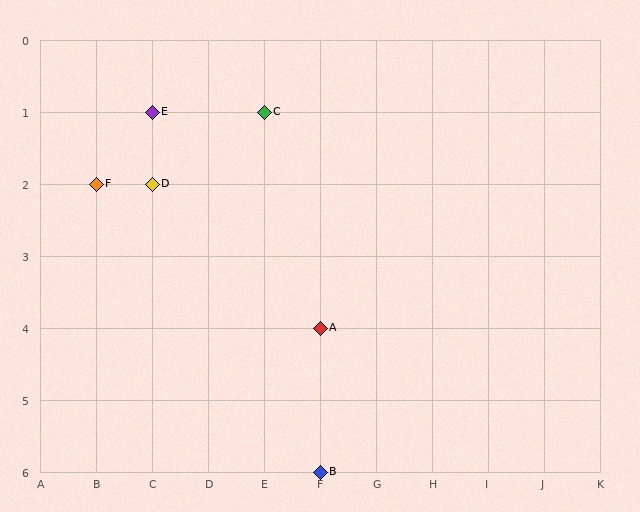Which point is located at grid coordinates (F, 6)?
Point B is at (F, 6).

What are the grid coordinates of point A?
Point A is at grid coordinates (F, 4).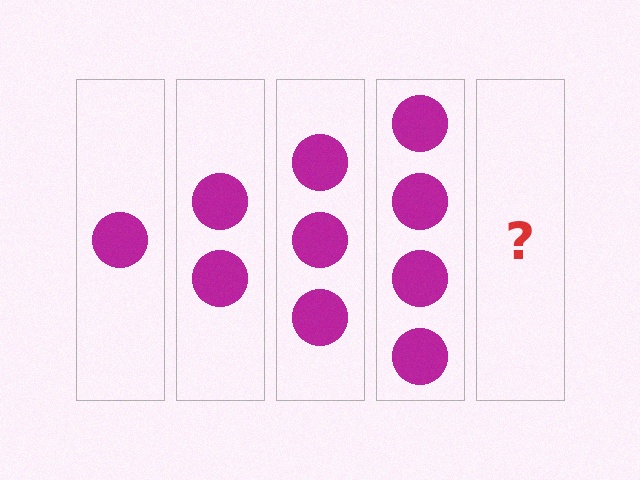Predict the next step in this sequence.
The next step is 5 circles.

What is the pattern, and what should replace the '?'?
The pattern is that each step adds one more circle. The '?' should be 5 circles.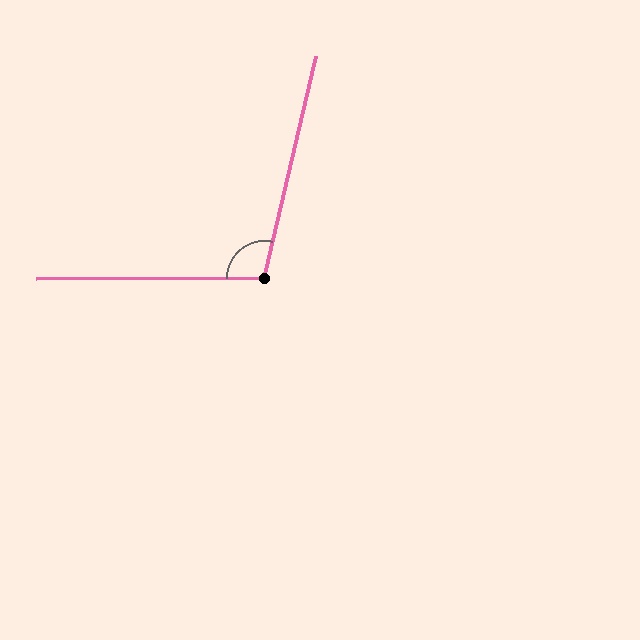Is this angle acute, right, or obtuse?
It is obtuse.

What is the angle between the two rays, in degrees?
Approximately 103 degrees.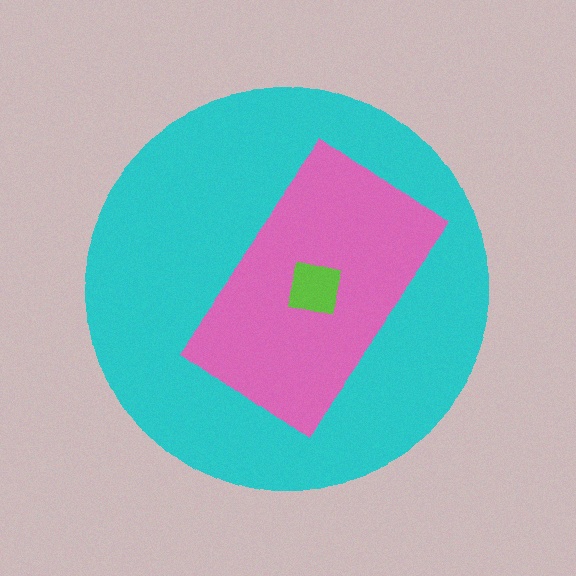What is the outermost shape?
The cyan circle.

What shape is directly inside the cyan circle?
The pink rectangle.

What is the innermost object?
The lime square.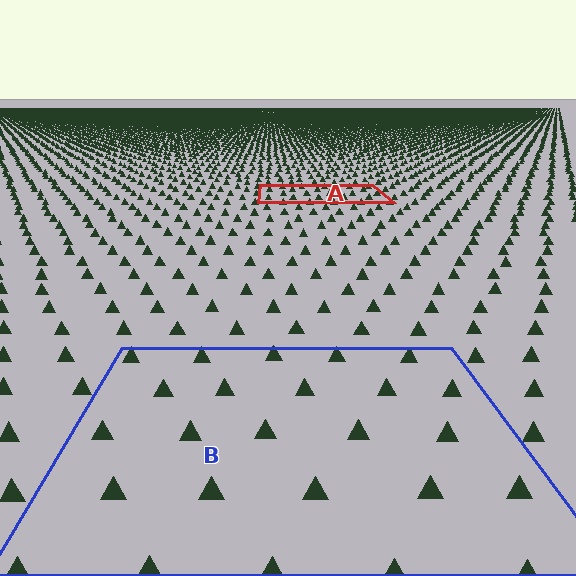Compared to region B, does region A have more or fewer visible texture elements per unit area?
Region A has more texture elements per unit area — they are packed more densely because it is farther away.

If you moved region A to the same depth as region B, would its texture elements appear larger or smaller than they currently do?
They would appear larger. At a closer depth, the same texture elements are projected at a bigger on-screen size.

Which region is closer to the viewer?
Region B is closer. The texture elements there are larger and more spread out.